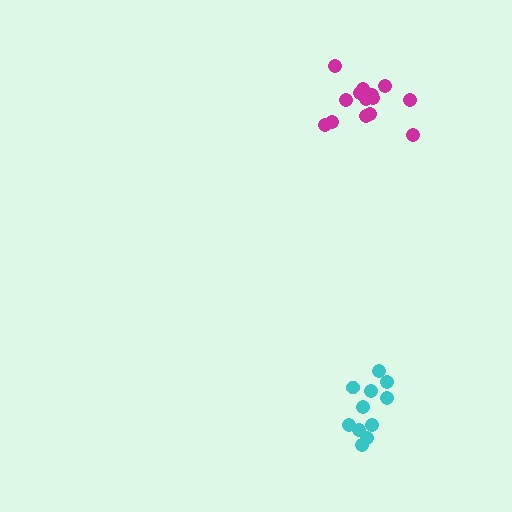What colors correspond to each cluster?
The clusters are colored: cyan, magenta.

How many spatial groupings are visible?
There are 2 spatial groupings.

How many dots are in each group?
Group 1: 11 dots, Group 2: 14 dots (25 total).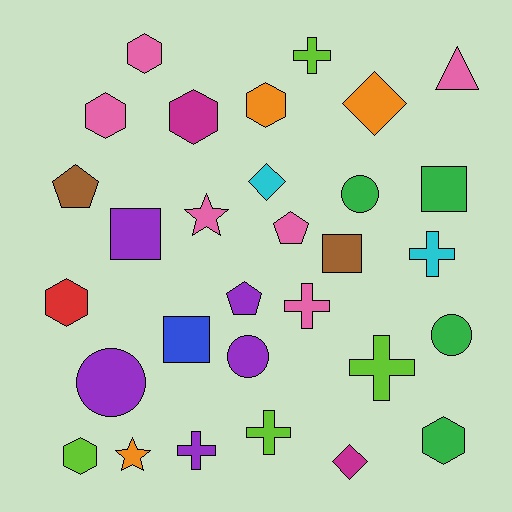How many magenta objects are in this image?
There are 2 magenta objects.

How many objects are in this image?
There are 30 objects.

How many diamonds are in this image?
There are 3 diamonds.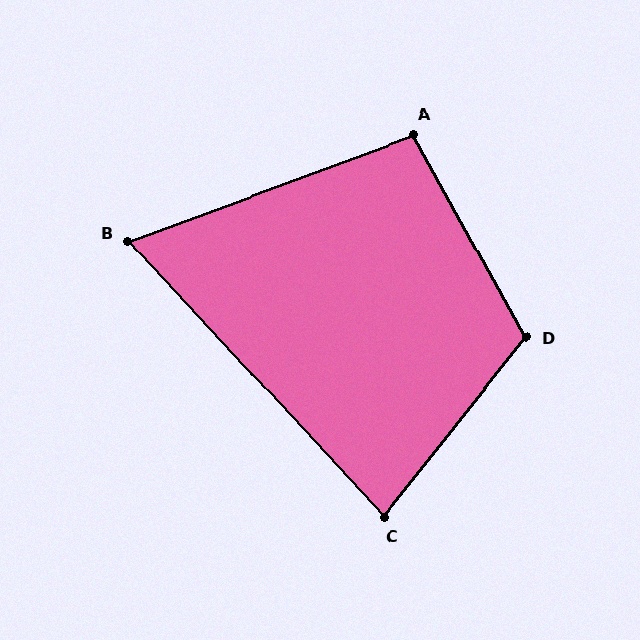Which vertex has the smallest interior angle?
B, at approximately 67 degrees.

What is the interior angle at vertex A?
Approximately 99 degrees (obtuse).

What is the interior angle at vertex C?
Approximately 81 degrees (acute).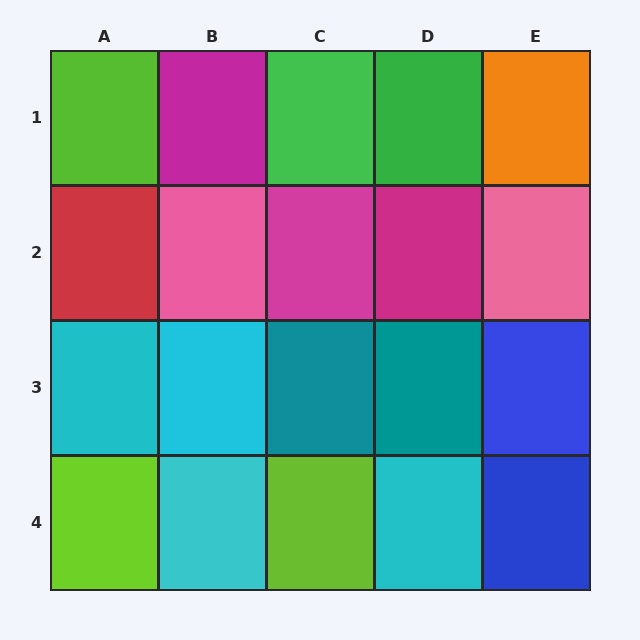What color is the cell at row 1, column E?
Orange.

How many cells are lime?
3 cells are lime.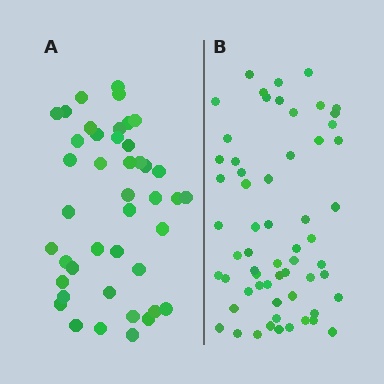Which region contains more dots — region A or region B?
Region B (the right region) has more dots.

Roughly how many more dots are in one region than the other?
Region B has approximately 15 more dots than region A.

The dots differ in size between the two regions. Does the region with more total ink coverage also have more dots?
No. Region A has more total ink coverage because its dots are larger, but region B actually contains more individual dots. Total area can be misleading — the number of items is what matters here.